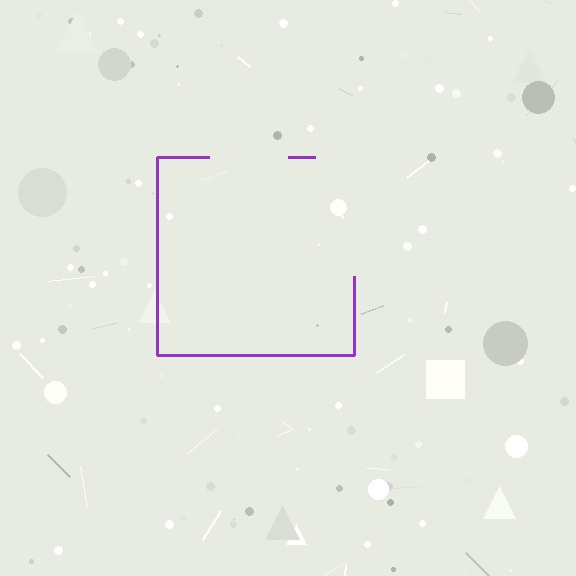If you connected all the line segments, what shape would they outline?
They would outline a square.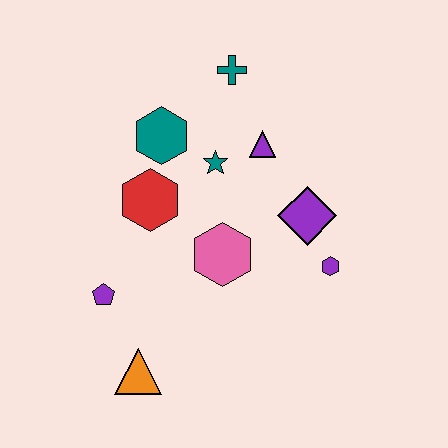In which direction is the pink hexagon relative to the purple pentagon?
The pink hexagon is to the right of the purple pentagon.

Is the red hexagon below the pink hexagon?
No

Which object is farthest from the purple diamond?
The orange triangle is farthest from the purple diamond.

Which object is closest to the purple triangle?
The teal star is closest to the purple triangle.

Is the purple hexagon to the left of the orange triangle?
No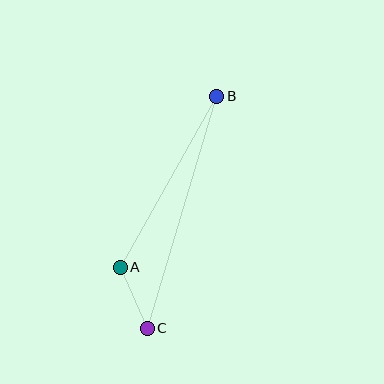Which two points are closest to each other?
Points A and C are closest to each other.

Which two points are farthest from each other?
Points B and C are farthest from each other.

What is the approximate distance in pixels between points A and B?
The distance between A and B is approximately 197 pixels.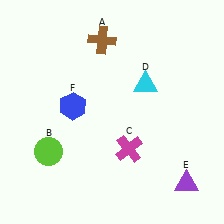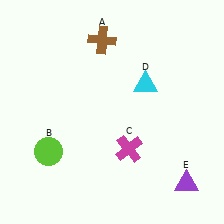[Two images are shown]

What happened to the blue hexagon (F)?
The blue hexagon (F) was removed in Image 2. It was in the top-left area of Image 1.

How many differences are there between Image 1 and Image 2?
There is 1 difference between the two images.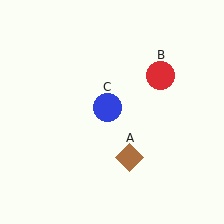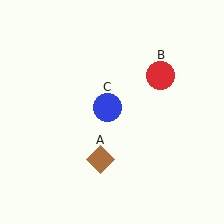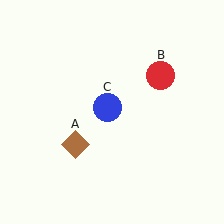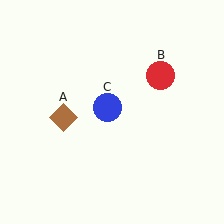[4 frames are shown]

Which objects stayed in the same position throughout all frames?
Red circle (object B) and blue circle (object C) remained stationary.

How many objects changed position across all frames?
1 object changed position: brown diamond (object A).